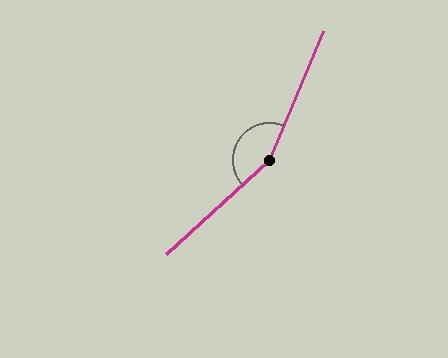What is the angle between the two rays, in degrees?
Approximately 155 degrees.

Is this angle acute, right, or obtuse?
It is obtuse.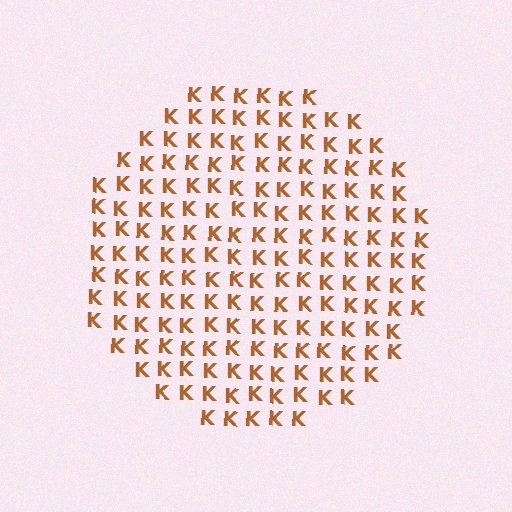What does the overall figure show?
The overall figure shows a circle.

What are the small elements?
The small elements are letter K's.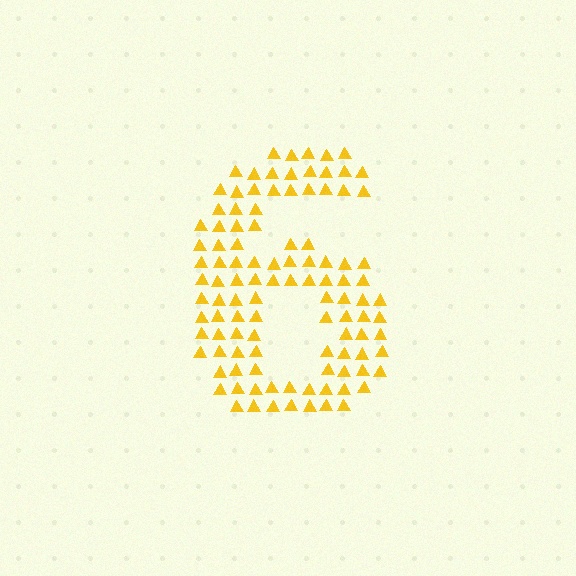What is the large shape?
The large shape is the digit 6.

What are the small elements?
The small elements are triangles.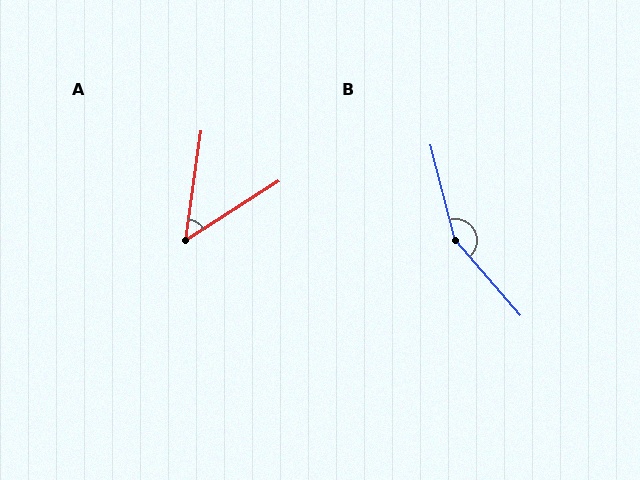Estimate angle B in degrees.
Approximately 153 degrees.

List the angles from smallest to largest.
A (49°), B (153°).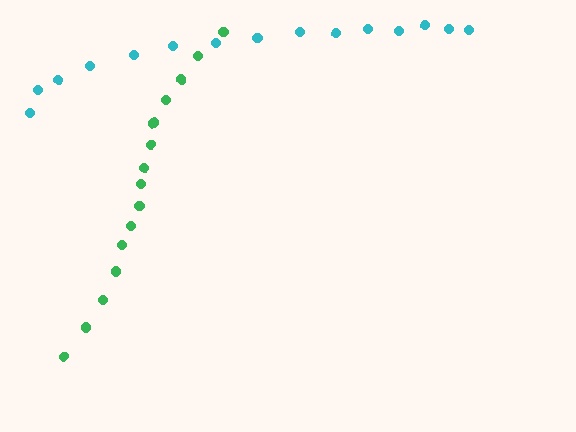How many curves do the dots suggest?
There are 2 distinct paths.